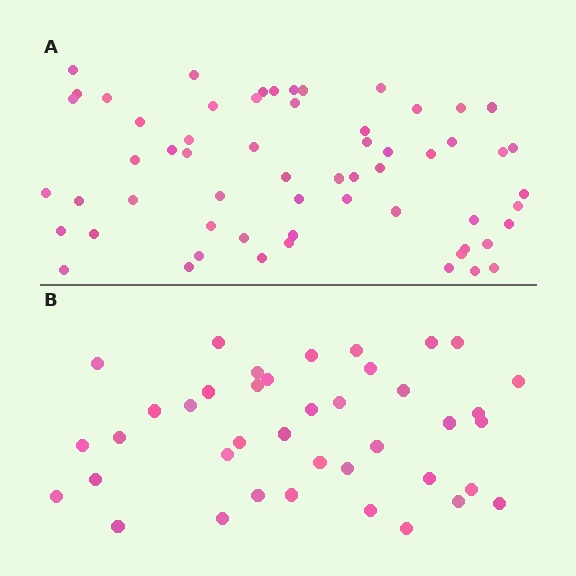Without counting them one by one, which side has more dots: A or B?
Region A (the top region) has more dots.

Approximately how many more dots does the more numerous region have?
Region A has approximately 20 more dots than region B.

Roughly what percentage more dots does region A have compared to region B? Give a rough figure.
About 50% more.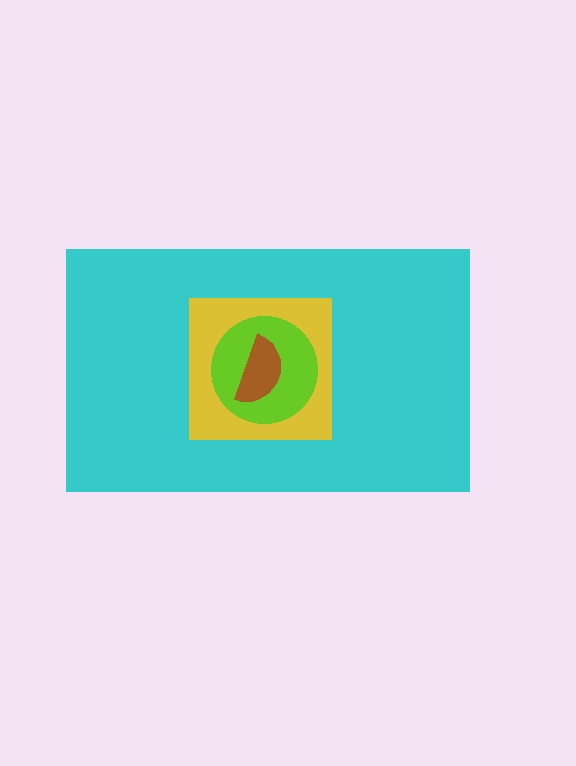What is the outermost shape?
The cyan rectangle.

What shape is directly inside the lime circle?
The brown semicircle.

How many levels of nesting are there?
4.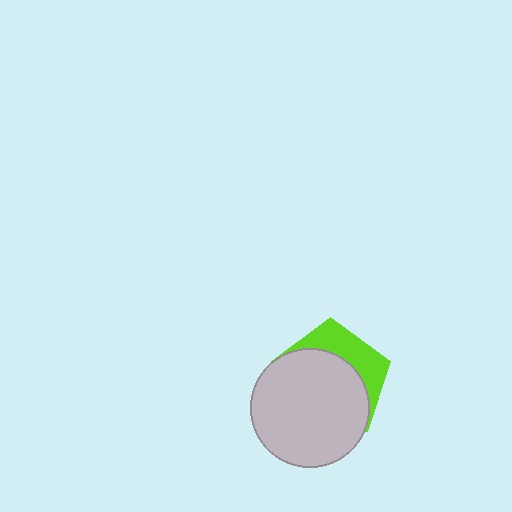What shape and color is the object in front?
The object in front is a light gray circle.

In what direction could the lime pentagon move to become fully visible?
The lime pentagon could move toward the upper-right. That would shift it out from behind the light gray circle entirely.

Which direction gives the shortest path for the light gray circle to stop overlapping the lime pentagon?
Moving toward the lower-left gives the shortest separation.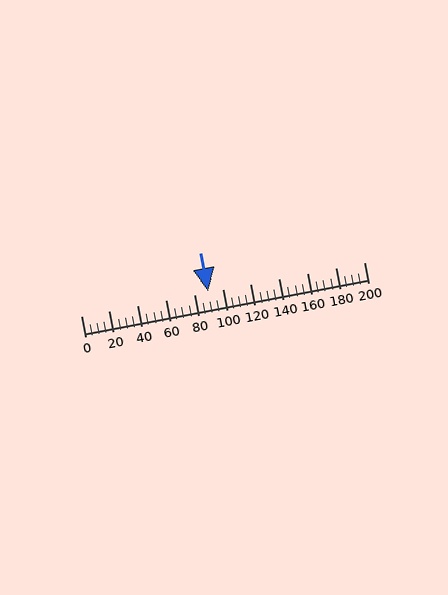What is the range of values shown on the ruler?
The ruler shows values from 0 to 200.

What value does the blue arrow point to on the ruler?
The blue arrow points to approximately 90.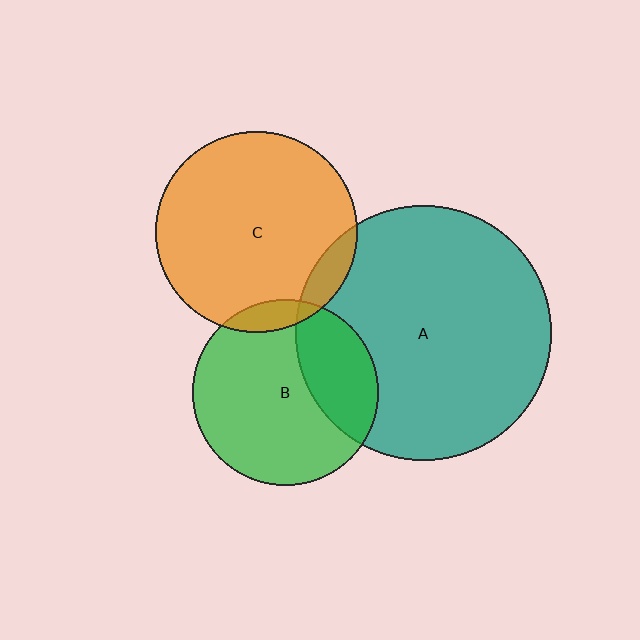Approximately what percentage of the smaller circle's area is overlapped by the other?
Approximately 10%.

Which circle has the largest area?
Circle A (teal).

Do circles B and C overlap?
Yes.